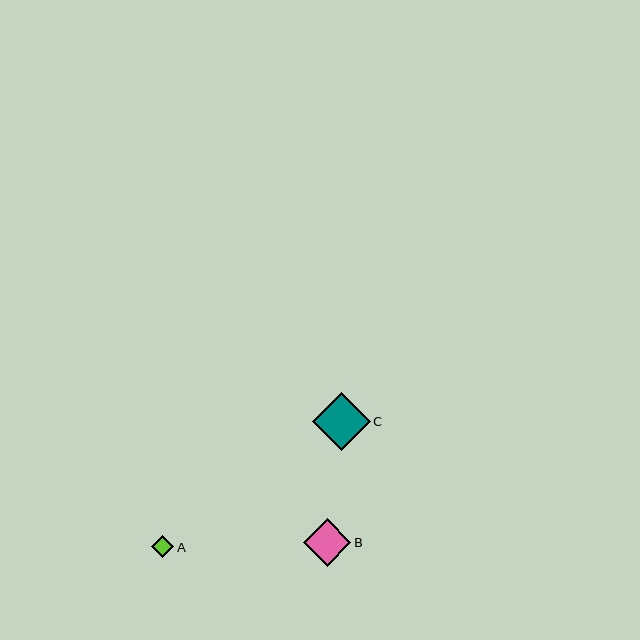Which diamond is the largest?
Diamond C is the largest with a size of approximately 58 pixels.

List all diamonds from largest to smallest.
From largest to smallest: C, B, A.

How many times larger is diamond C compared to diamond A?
Diamond C is approximately 2.7 times the size of diamond A.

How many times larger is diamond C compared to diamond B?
Diamond C is approximately 1.2 times the size of diamond B.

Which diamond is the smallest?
Diamond A is the smallest with a size of approximately 22 pixels.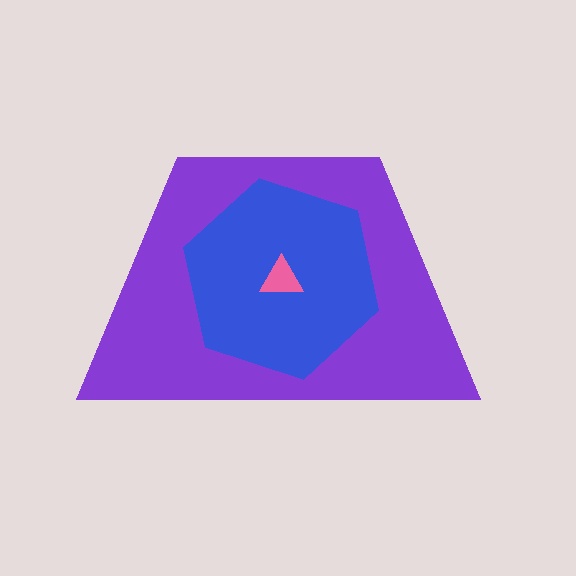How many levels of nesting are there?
3.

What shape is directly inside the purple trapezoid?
The blue hexagon.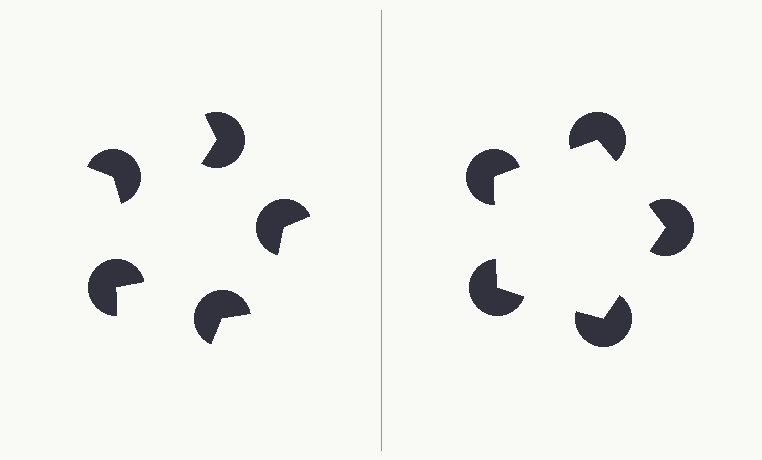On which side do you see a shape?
An illusory pentagon appears on the right side. On the left side the wedge cuts are rotated, so no coherent shape forms.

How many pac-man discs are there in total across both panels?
10 — 5 on each side.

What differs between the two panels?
The pac-man discs are positioned identically on both sides; only the wedge orientations differ. On the right they align to a pentagon; on the left they are misaligned.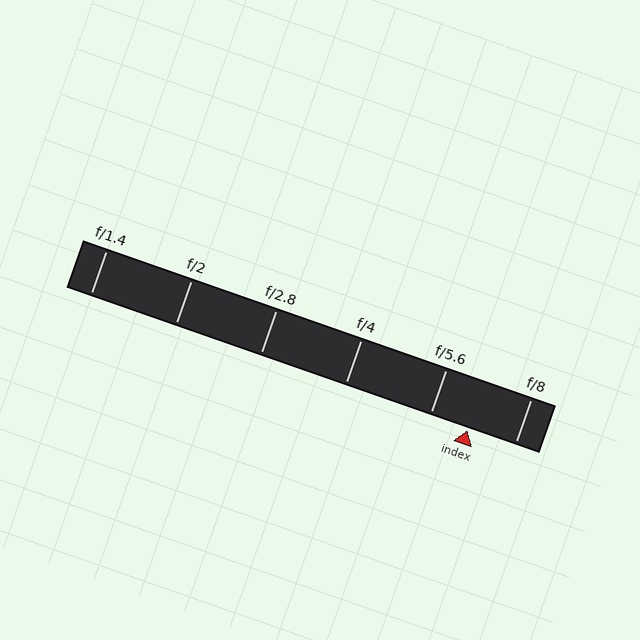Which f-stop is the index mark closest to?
The index mark is closest to f/5.6.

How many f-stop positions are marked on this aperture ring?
There are 6 f-stop positions marked.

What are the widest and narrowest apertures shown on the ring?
The widest aperture shown is f/1.4 and the narrowest is f/8.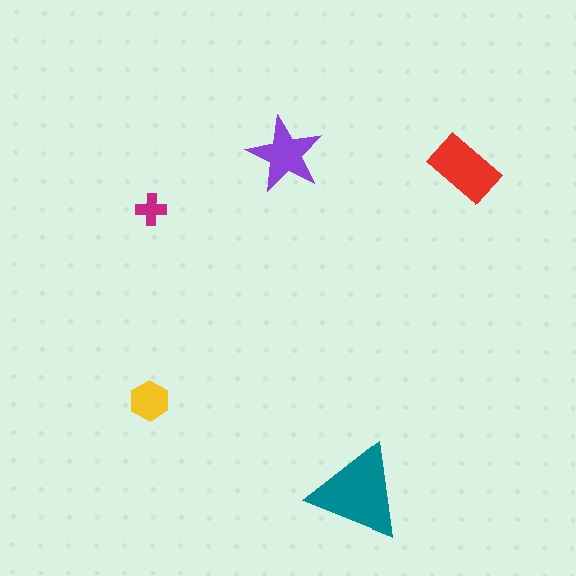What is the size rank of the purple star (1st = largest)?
3rd.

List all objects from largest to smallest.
The teal triangle, the red rectangle, the purple star, the yellow hexagon, the magenta cross.